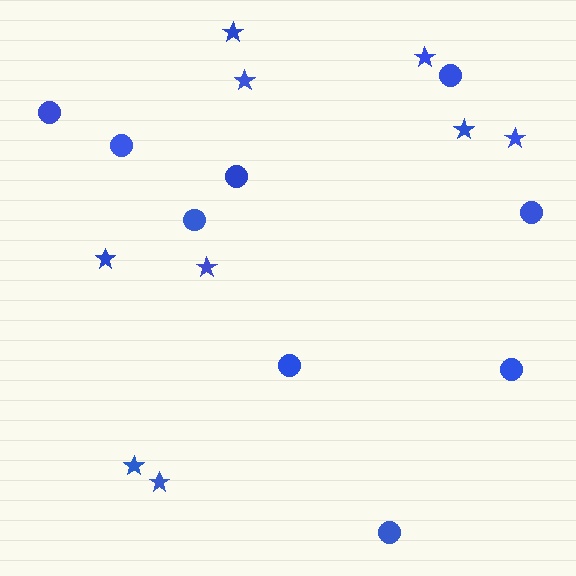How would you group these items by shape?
There are 2 groups: one group of circles (9) and one group of stars (9).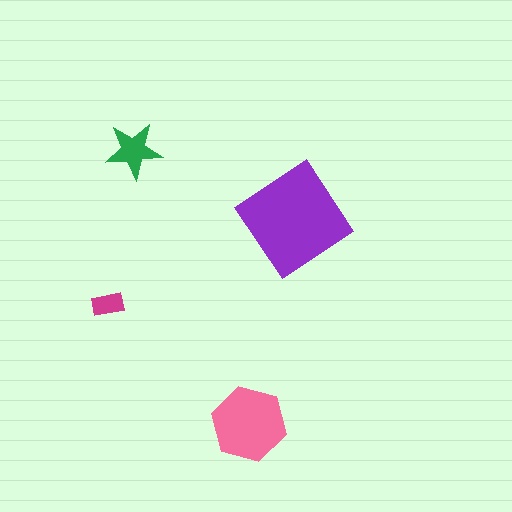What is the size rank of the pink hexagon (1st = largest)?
2nd.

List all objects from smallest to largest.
The magenta rectangle, the green star, the pink hexagon, the purple diamond.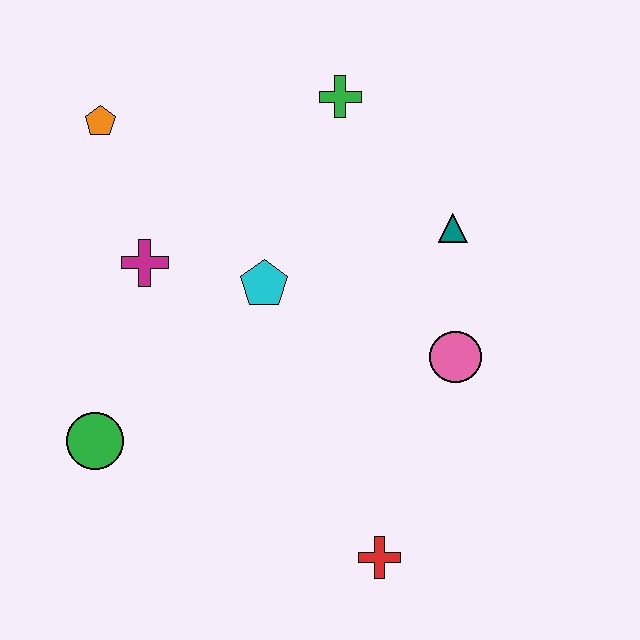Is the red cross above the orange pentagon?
No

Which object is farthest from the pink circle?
The orange pentagon is farthest from the pink circle.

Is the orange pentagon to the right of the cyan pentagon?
No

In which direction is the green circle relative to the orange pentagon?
The green circle is below the orange pentagon.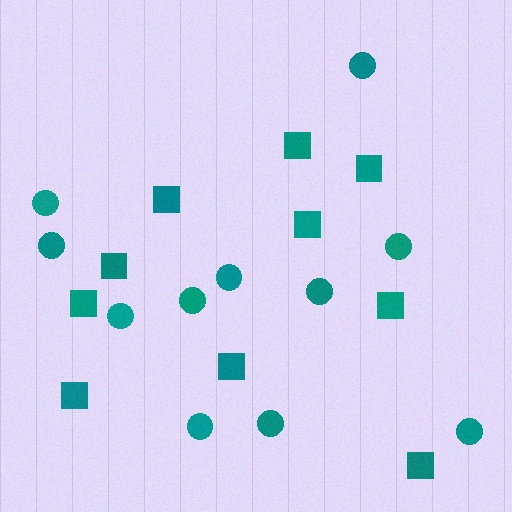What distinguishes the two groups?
There are 2 groups: one group of squares (10) and one group of circles (11).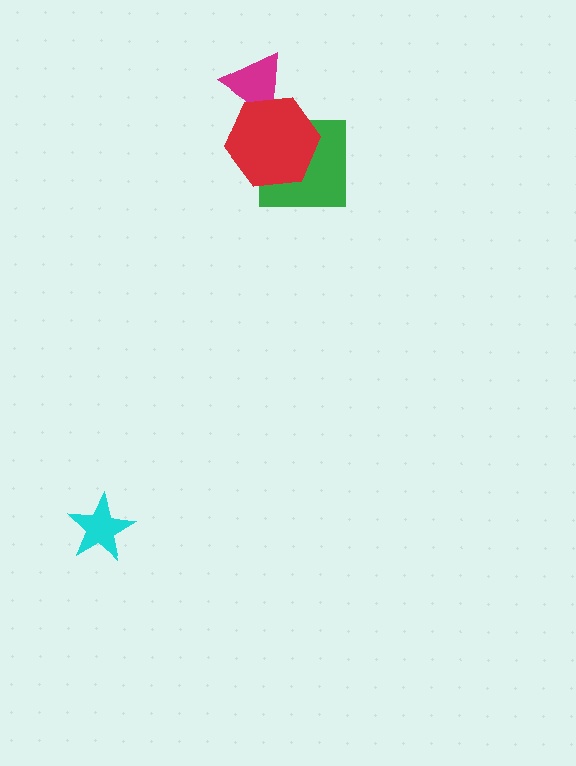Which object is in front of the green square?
The red hexagon is in front of the green square.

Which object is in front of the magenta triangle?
The red hexagon is in front of the magenta triangle.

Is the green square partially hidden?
Yes, it is partially covered by another shape.